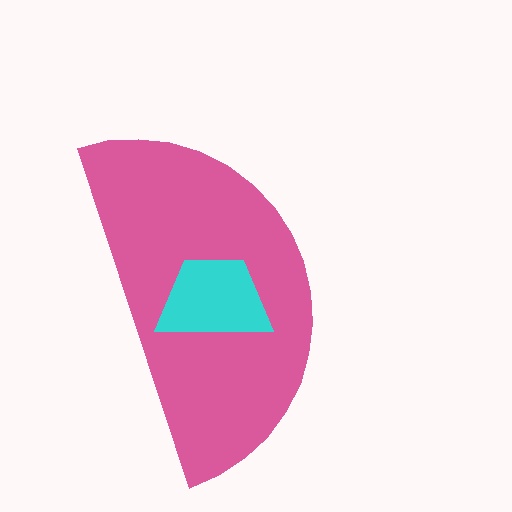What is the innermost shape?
The cyan trapezoid.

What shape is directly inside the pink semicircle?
The cyan trapezoid.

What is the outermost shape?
The pink semicircle.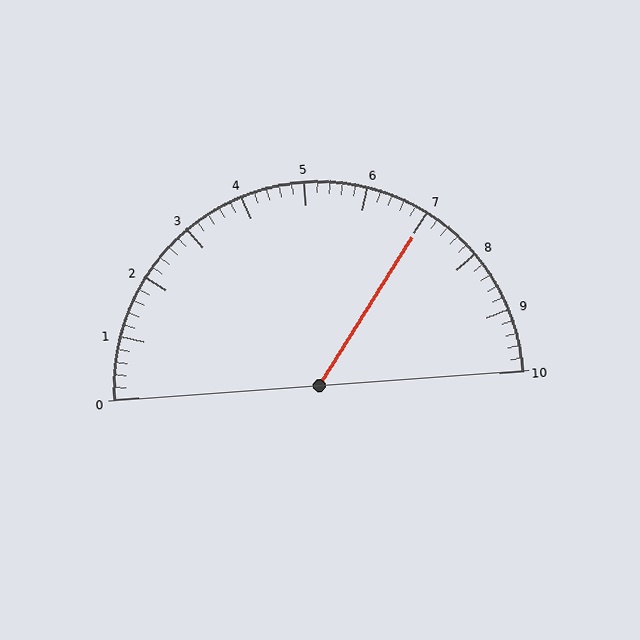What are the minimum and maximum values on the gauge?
The gauge ranges from 0 to 10.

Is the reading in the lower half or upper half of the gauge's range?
The reading is in the upper half of the range (0 to 10).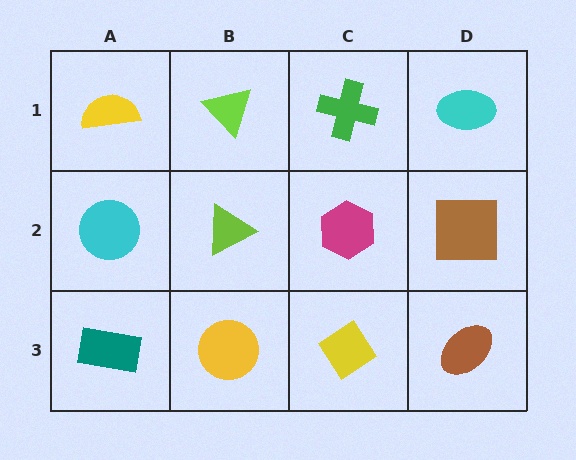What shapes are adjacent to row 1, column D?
A brown square (row 2, column D), a green cross (row 1, column C).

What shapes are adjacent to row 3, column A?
A cyan circle (row 2, column A), a yellow circle (row 3, column B).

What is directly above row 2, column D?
A cyan ellipse.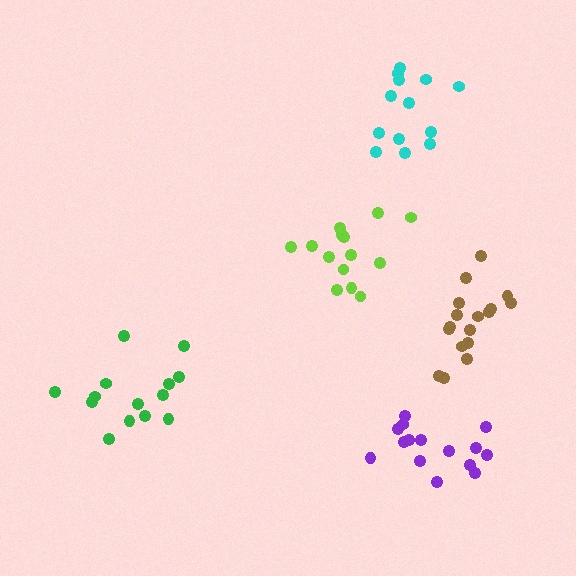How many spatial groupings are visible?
There are 5 spatial groupings.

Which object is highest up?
The cyan cluster is topmost.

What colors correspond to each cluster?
The clusters are colored: purple, lime, brown, cyan, green.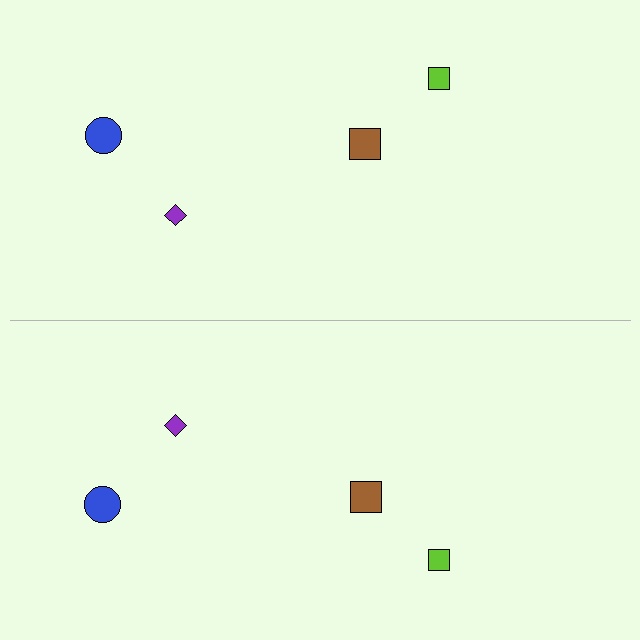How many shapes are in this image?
There are 8 shapes in this image.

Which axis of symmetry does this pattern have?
The pattern has a horizontal axis of symmetry running through the center of the image.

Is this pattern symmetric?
Yes, this pattern has bilateral (reflection) symmetry.